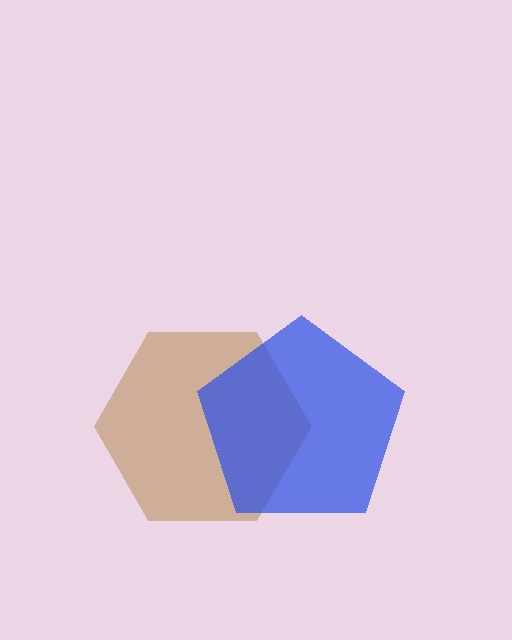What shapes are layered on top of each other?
The layered shapes are: a brown hexagon, a blue pentagon.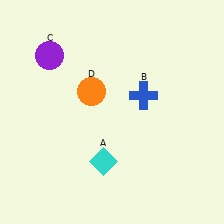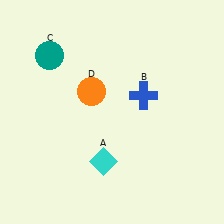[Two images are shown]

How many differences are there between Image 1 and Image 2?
There is 1 difference between the two images.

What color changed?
The circle (C) changed from purple in Image 1 to teal in Image 2.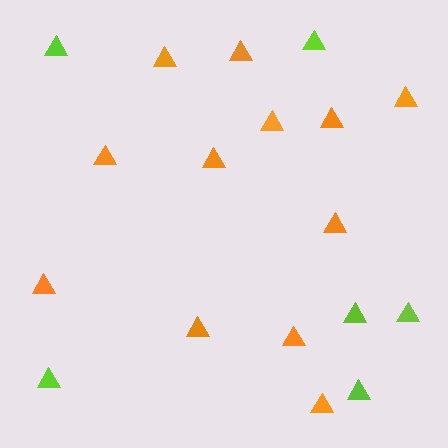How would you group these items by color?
There are 2 groups: one group of orange triangles (12) and one group of lime triangles (6).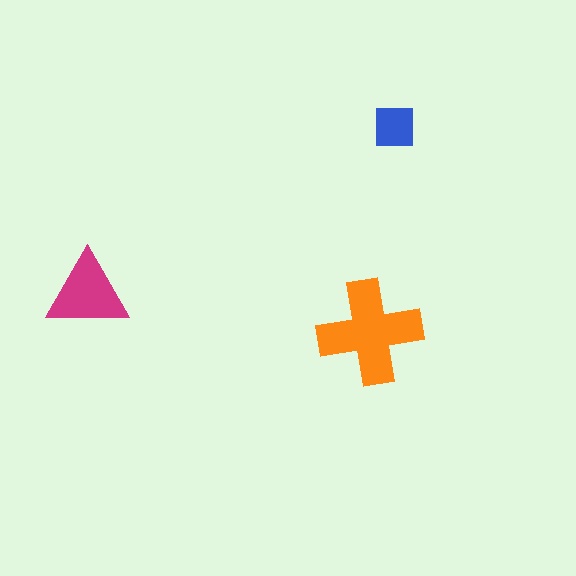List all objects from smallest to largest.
The blue square, the magenta triangle, the orange cross.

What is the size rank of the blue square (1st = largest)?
3rd.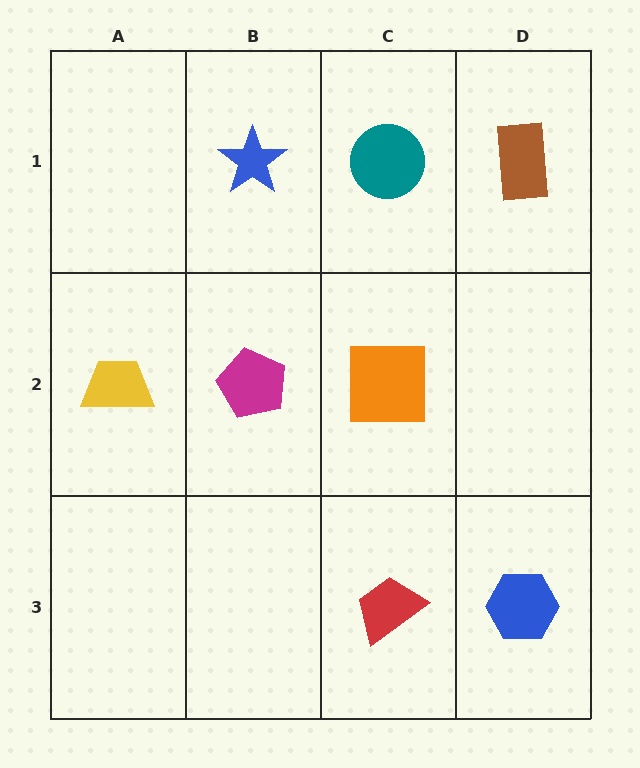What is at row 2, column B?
A magenta pentagon.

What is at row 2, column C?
An orange square.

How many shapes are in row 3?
2 shapes.